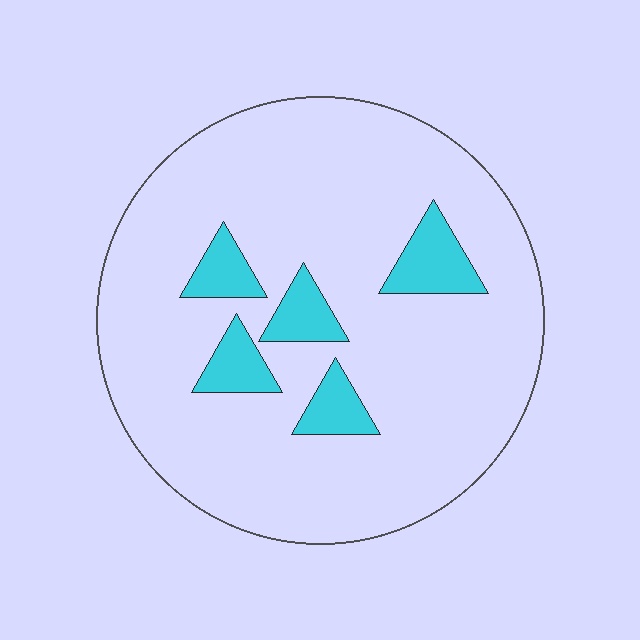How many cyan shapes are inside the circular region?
5.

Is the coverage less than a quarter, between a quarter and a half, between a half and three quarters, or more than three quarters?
Less than a quarter.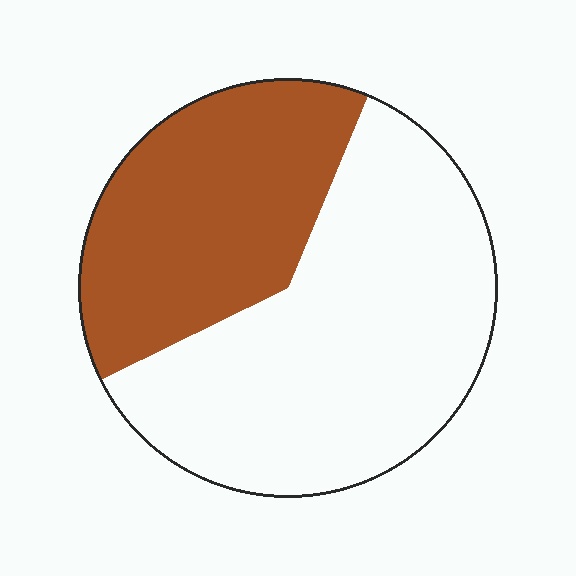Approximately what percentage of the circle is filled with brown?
Approximately 40%.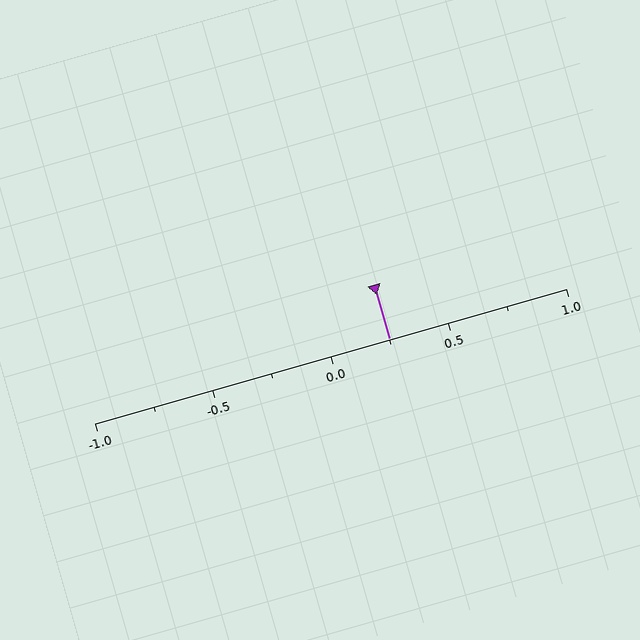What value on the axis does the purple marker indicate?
The marker indicates approximately 0.25.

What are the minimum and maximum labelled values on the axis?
The axis runs from -1.0 to 1.0.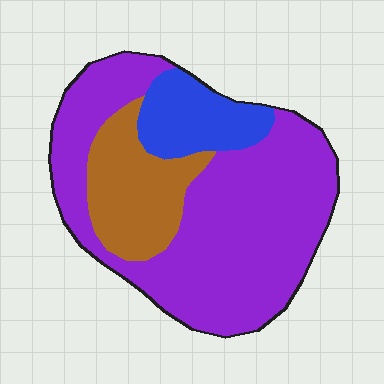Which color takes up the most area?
Purple, at roughly 65%.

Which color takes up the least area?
Blue, at roughly 15%.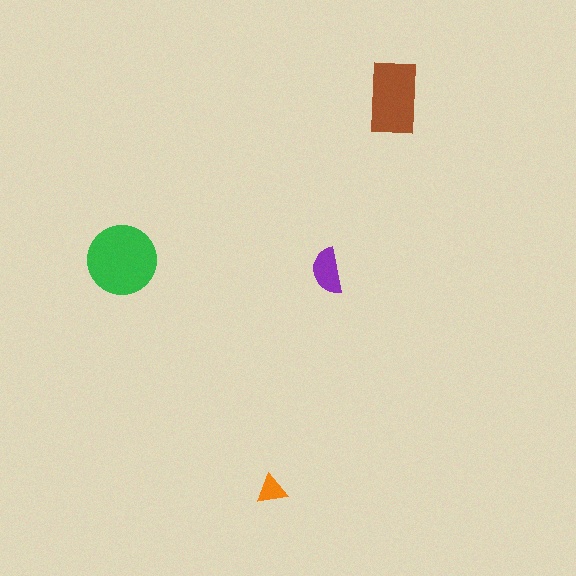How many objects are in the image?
There are 4 objects in the image.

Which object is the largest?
The green circle.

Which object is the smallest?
The orange triangle.